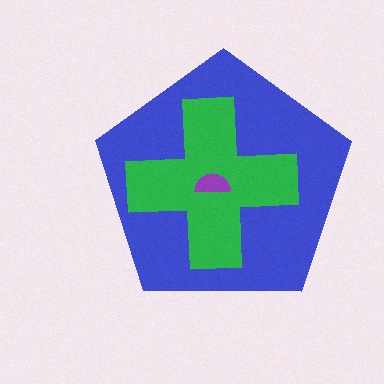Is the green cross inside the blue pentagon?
Yes.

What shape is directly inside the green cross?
The purple semicircle.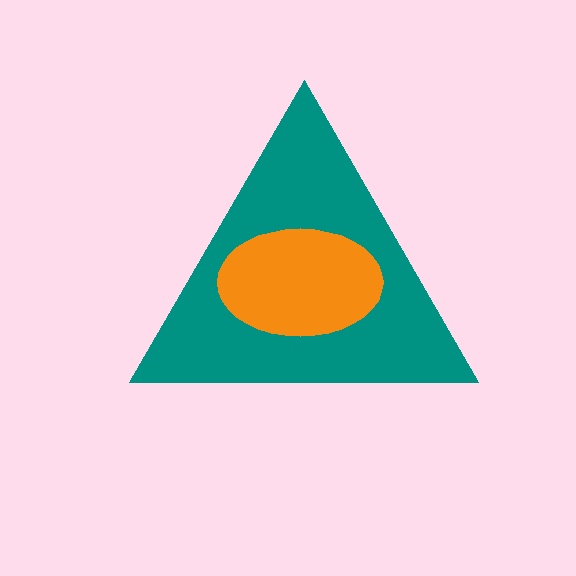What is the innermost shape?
The orange ellipse.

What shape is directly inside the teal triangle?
The orange ellipse.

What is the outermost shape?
The teal triangle.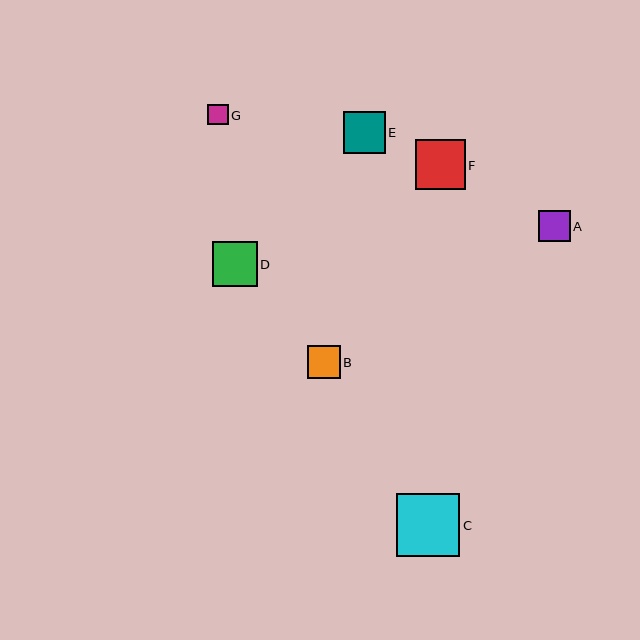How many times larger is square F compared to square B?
Square F is approximately 1.5 times the size of square B.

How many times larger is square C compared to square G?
Square C is approximately 3.1 times the size of square G.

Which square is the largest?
Square C is the largest with a size of approximately 63 pixels.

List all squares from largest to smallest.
From largest to smallest: C, F, D, E, B, A, G.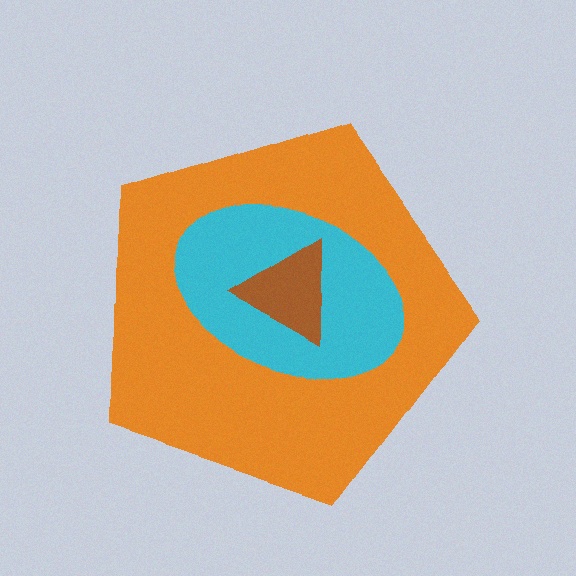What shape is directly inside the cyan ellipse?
The brown triangle.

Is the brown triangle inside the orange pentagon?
Yes.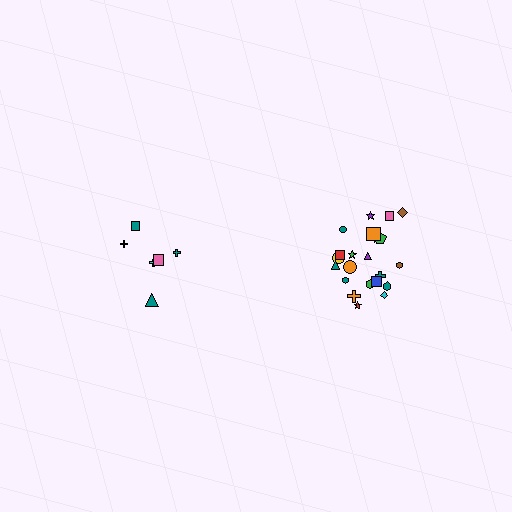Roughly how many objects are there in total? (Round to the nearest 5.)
Roughly 30 objects in total.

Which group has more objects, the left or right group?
The right group.